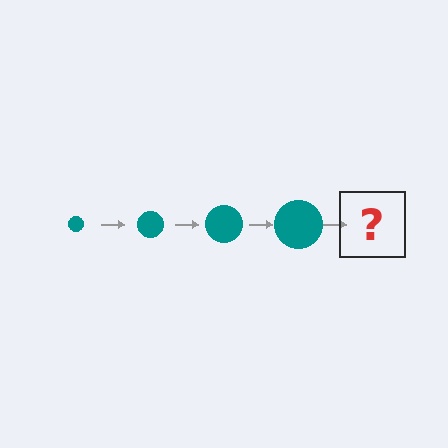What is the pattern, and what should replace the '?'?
The pattern is that the circle gets progressively larger each step. The '?' should be a teal circle, larger than the previous one.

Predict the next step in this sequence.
The next step is a teal circle, larger than the previous one.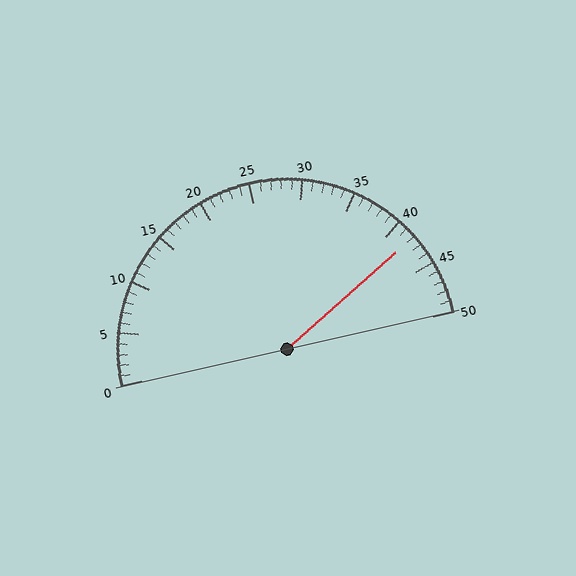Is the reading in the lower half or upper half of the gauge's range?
The reading is in the upper half of the range (0 to 50).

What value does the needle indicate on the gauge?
The needle indicates approximately 42.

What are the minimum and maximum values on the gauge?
The gauge ranges from 0 to 50.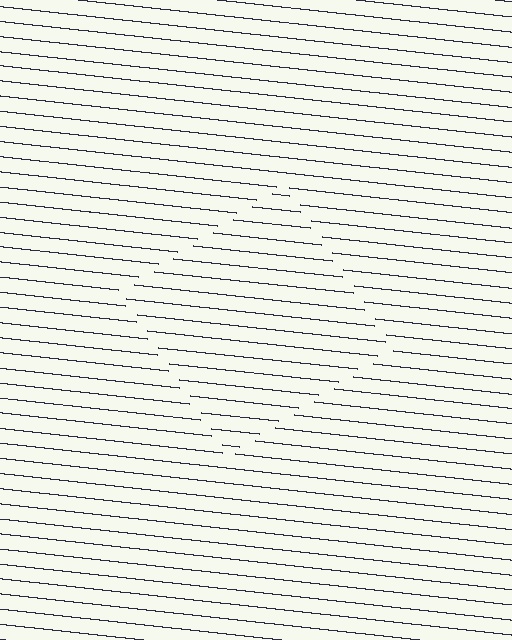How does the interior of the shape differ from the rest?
The interior of the shape contains the same grating, shifted by half a period — the contour is defined by the phase discontinuity where line-ends from the inner and outer gratings abut.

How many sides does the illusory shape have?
4 sides — the line-ends trace a square.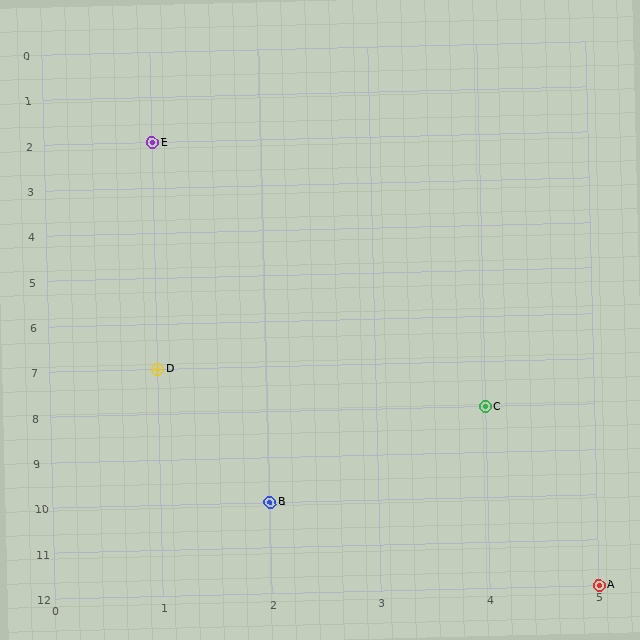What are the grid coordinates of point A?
Point A is at grid coordinates (5, 12).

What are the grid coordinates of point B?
Point B is at grid coordinates (2, 10).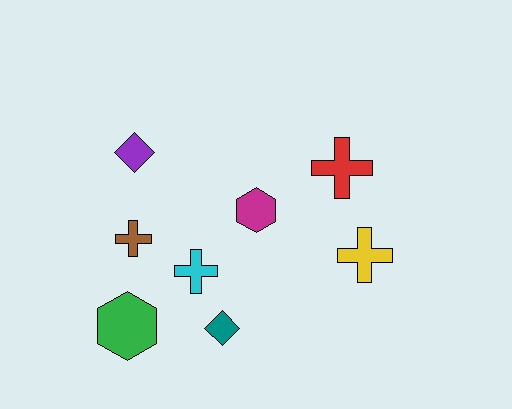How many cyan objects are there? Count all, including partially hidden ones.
There is 1 cyan object.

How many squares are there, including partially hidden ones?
There are no squares.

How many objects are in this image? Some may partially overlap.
There are 8 objects.